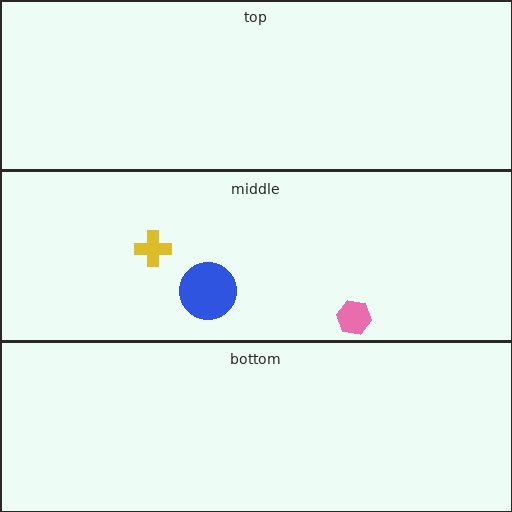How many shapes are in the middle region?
3.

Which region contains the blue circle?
The middle region.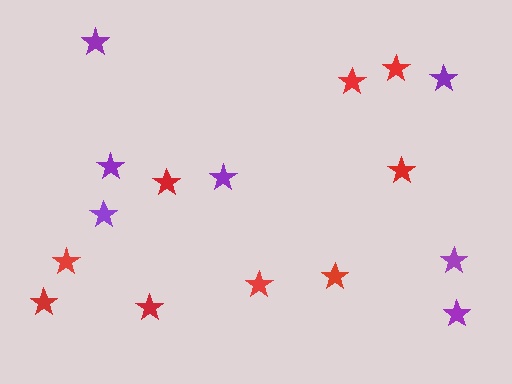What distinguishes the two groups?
There are 2 groups: one group of purple stars (7) and one group of red stars (9).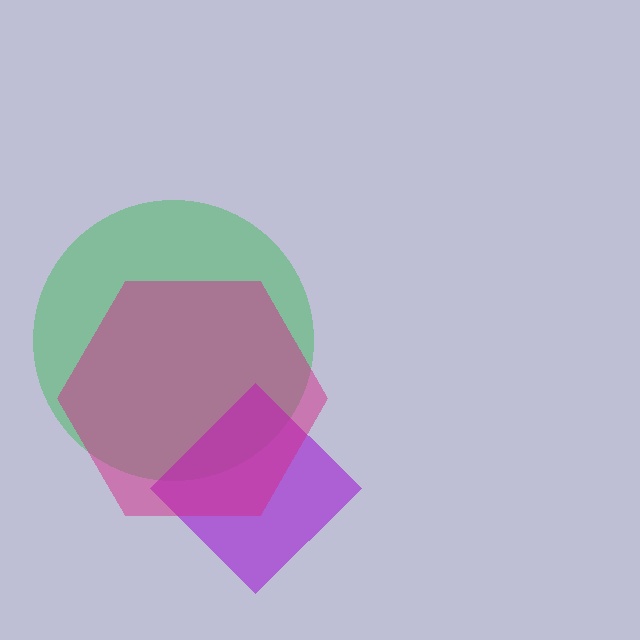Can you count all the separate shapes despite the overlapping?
Yes, there are 3 separate shapes.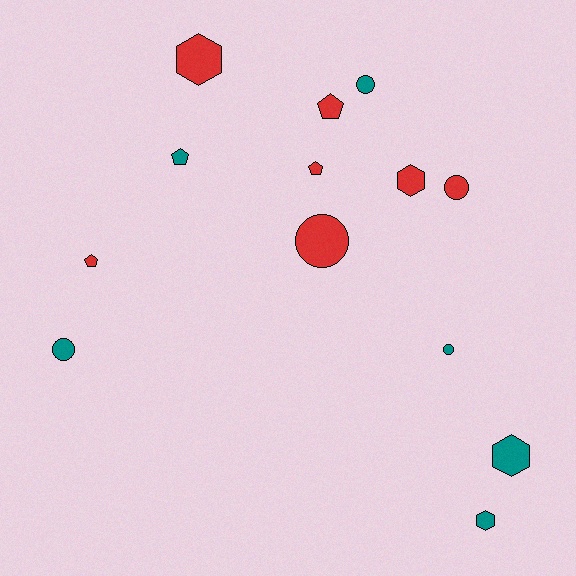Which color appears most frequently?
Red, with 7 objects.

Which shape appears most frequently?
Circle, with 5 objects.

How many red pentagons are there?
There are 3 red pentagons.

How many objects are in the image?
There are 13 objects.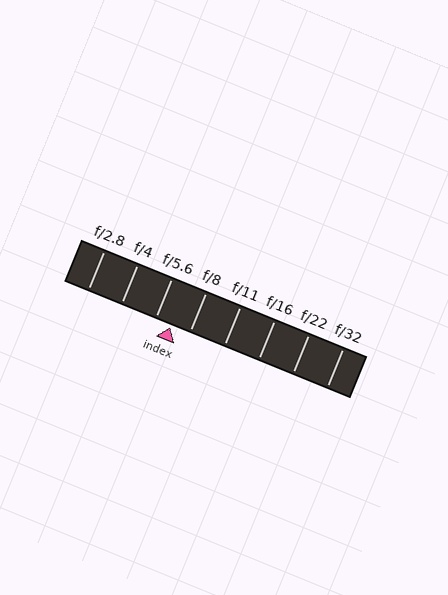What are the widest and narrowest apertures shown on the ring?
The widest aperture shown is f/2.8 and the narrowest is f/32.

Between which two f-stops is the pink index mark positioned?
The index mark is between f/5.6 and f/8.